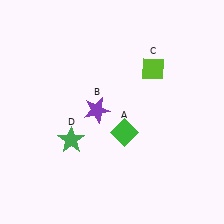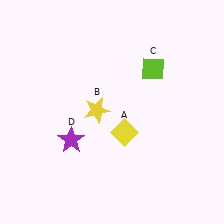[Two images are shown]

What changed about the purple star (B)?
In Image 1, B is purple. In Image 2, it changed to yellow.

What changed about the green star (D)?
In Image 1, D is green. In Image 2, it changed to purple.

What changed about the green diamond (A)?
In Image 1, A is green. In Image 2, it changed to yellow.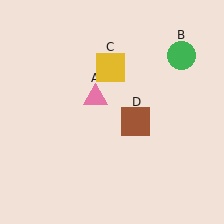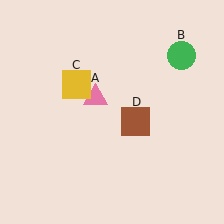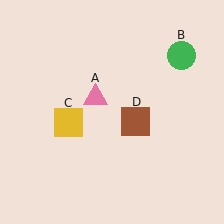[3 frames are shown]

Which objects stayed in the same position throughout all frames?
Pink triangle (object A) and green circle (object B) and brown square (object D) remained stationary.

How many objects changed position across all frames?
1 object changed position: yellow square (object C).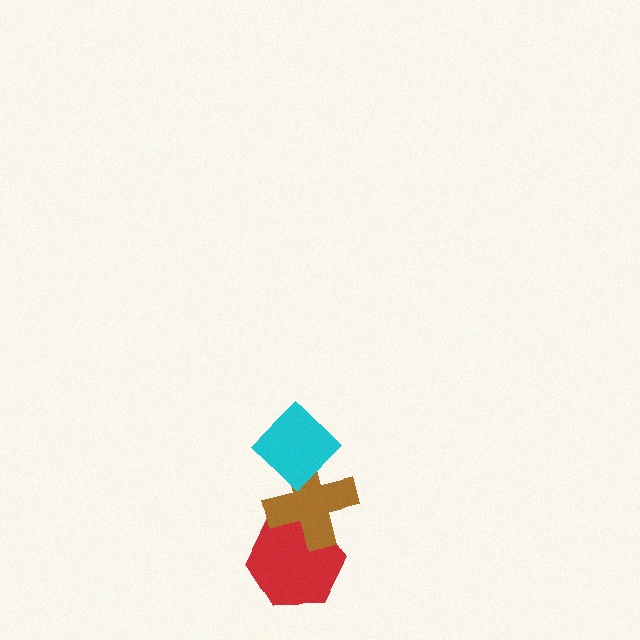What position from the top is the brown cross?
The brown cross is 2nd from the top.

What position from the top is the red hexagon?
The red hexagon is 3rd from the top.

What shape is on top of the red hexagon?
The brown cross is on top of the red hexagon.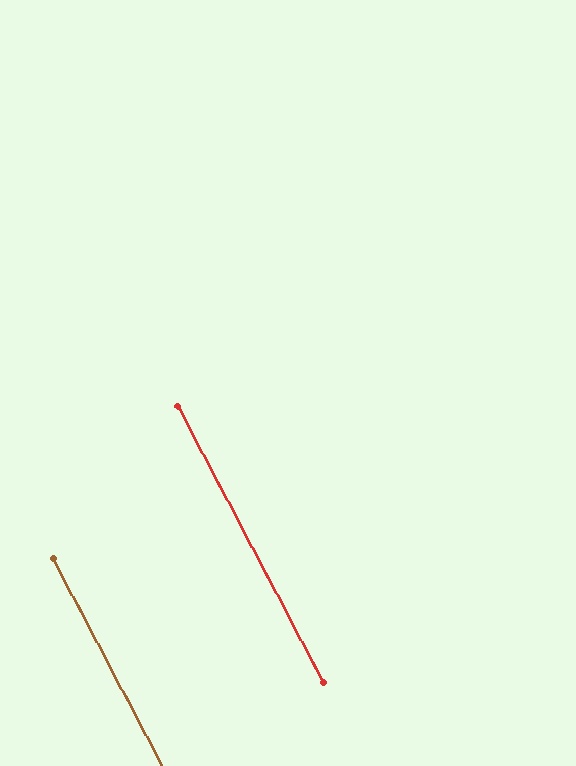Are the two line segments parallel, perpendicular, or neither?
Parallel — their directions differ by only 0.3°.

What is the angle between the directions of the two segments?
Approximately 0 degrees.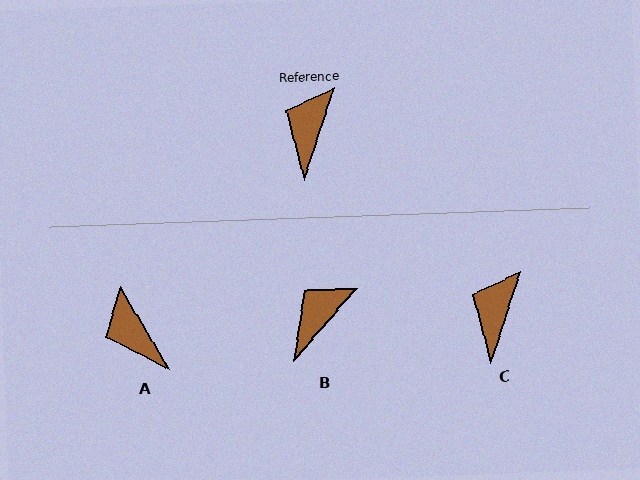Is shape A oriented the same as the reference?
No, it is off by about 49 degrees.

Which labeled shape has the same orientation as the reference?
C.